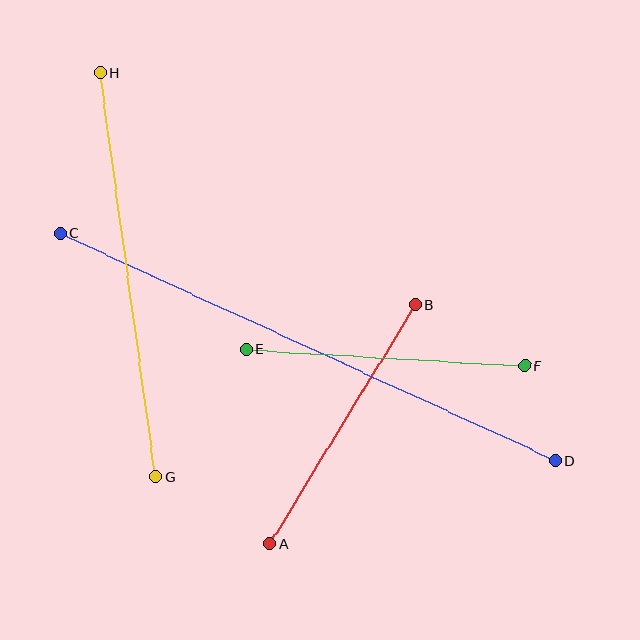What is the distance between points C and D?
The distance is approximately 545 pixels.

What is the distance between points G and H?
The distance is approximately 408 pixels.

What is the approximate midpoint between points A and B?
The midpoint is at approximately (343, 424) pixels.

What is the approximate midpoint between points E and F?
The midpoint is at approximately (385, 358) pixels.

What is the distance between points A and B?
The distance is approximately 279 pixels.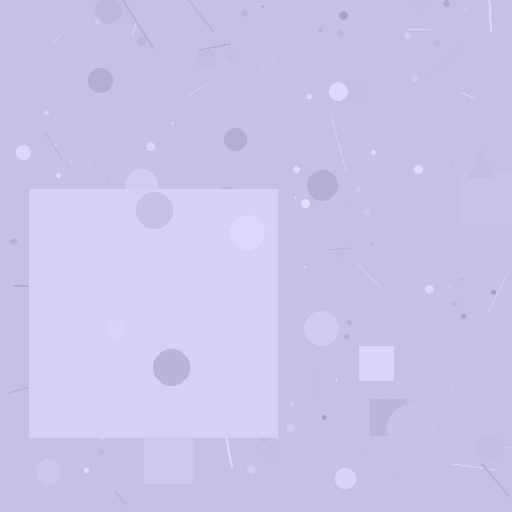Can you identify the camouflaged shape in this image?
The camouflaged shape is a square.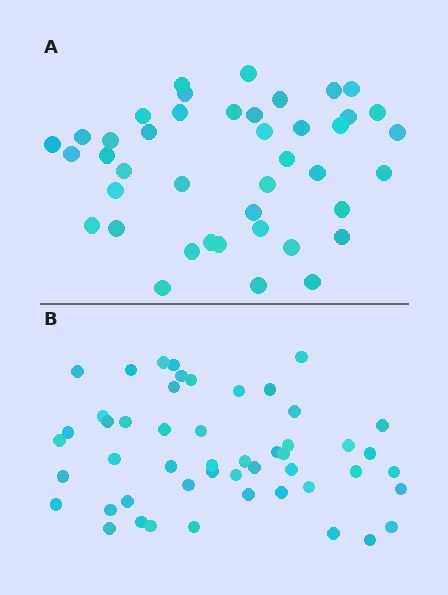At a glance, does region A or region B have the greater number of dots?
Region B (the bottom region) has more dots.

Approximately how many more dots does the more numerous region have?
Region B has roughly 8 or so more dots than region A.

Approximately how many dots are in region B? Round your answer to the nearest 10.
About 50 dots.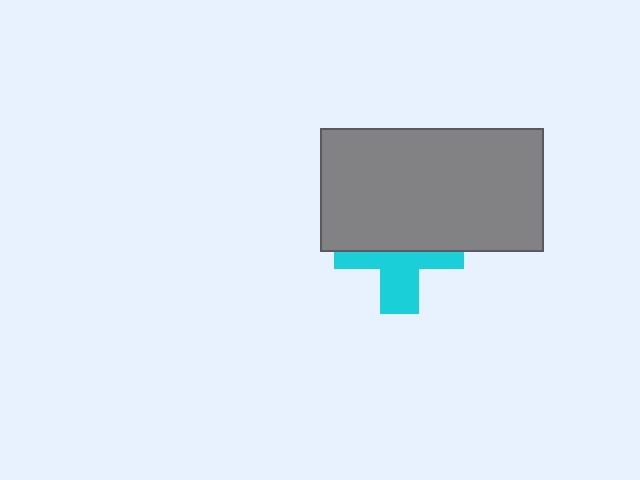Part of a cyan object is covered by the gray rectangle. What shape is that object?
It is a cross.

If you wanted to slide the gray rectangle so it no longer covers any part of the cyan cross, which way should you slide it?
Slide it up — that is the most direct way to separate the two shapes.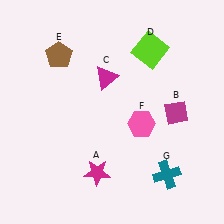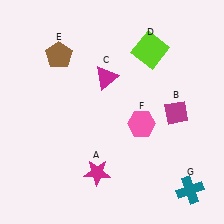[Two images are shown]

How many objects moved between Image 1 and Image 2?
1 object moved between the two images.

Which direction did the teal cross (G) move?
The teal cross (G) moved right.